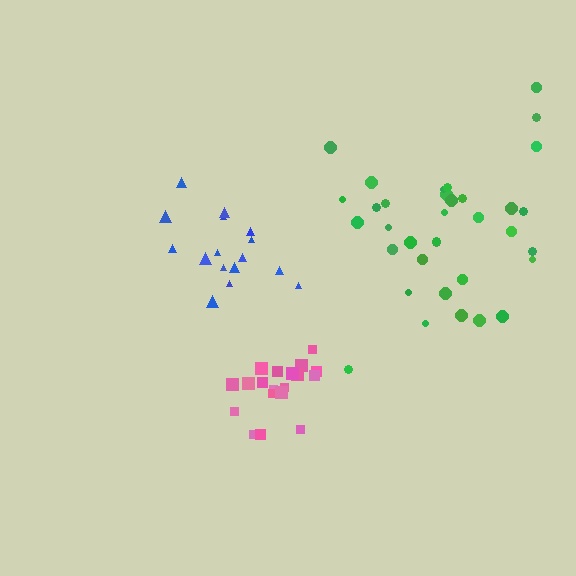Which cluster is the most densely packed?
Pink.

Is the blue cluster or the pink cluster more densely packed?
Pink.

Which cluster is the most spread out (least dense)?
Green.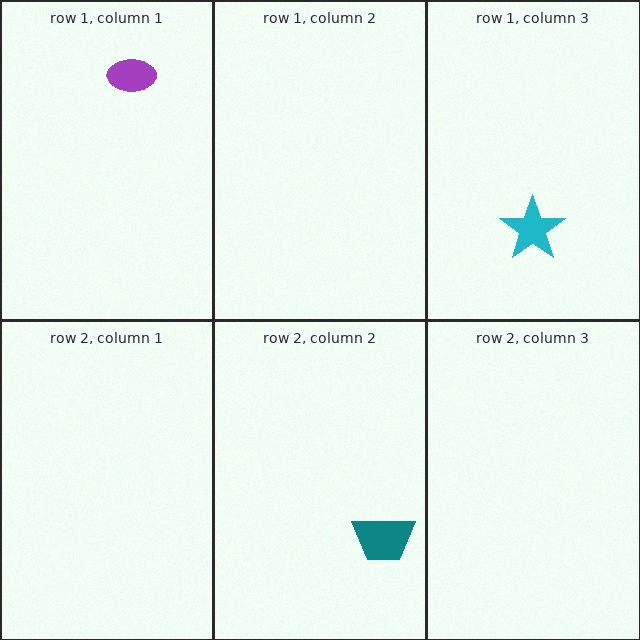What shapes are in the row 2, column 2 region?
The teal trapezoid.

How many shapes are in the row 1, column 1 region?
1.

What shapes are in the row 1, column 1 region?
The purple ellipse.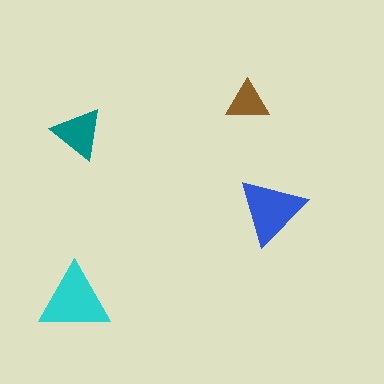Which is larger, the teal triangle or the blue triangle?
The blue one.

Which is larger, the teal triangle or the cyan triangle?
The cyan one.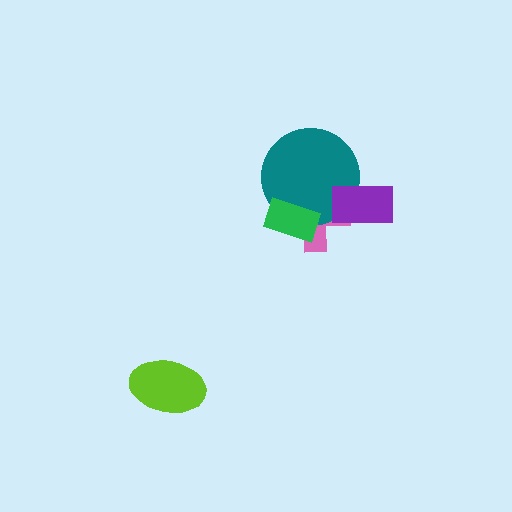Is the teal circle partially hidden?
Yes, it is partially covered by another shape.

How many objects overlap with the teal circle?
3 objects overlap with the teal circle.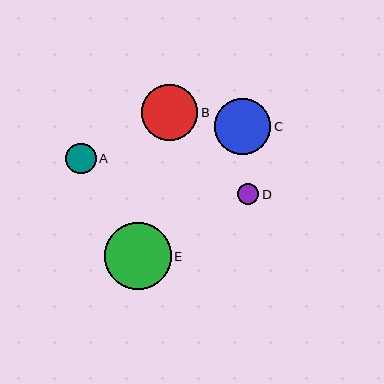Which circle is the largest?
Circle E is the largest with a size of approximately 67 pixels.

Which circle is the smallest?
Circle D is the smallest with a size of approximately 21 pixels.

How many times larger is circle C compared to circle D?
Circle C is approximately 2.7 times the size of circle D.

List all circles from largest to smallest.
From largest to smallest: E, C, B, A, D.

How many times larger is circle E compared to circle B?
Circle E is approximately 1.2 times the size of circle B.